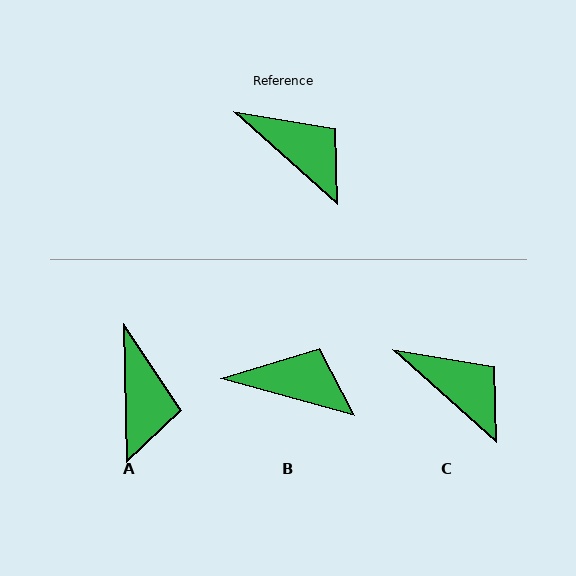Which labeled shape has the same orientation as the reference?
C.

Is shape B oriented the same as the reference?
No, it is off by about 26 degrees.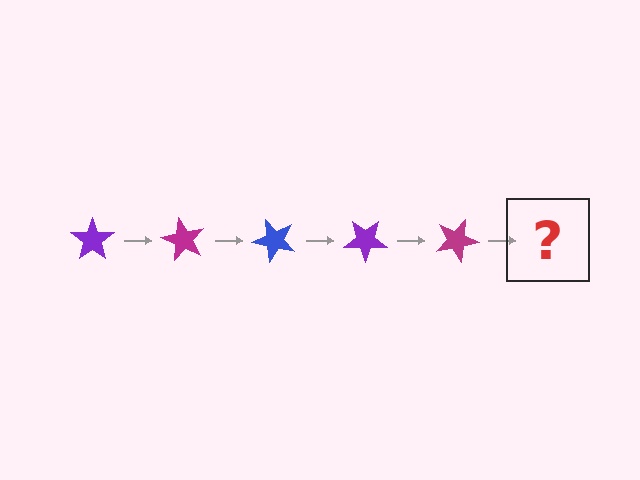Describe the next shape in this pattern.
It should be a blue star, rotated 300 degrees from the start.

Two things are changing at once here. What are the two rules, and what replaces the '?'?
The two rules are that it rotates 60 degrees each step and the color cycles through purple, magenta, and blue. The '?' should be a blue star, rotated 300 degrees from the start.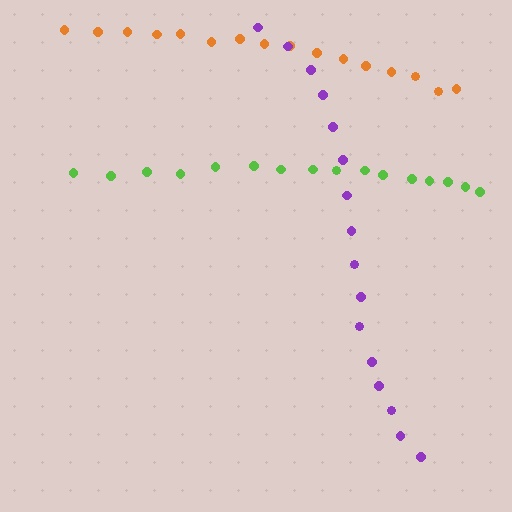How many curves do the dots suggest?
There are 3 distinct paths.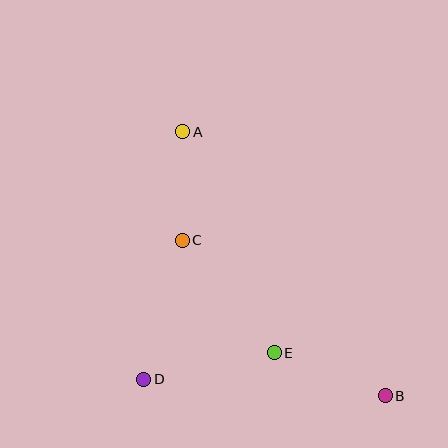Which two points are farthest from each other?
Points A and B are farthest from each other.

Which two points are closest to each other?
Points A and C are closest to each other.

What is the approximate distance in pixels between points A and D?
The distance between A and D is approximately 251 pixels.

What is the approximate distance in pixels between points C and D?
The distance between C and D is approximately 144 pixels.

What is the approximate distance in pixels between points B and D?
The distance between B and D is approximately 242 pixels.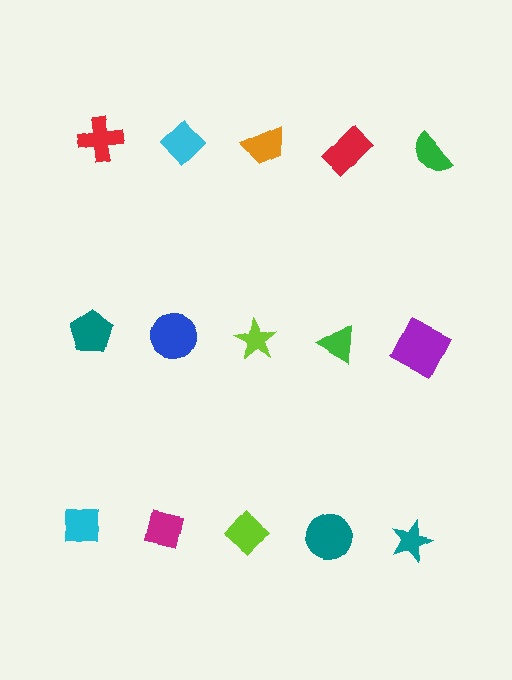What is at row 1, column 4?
A red rectangle.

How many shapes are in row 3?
5 shapes.